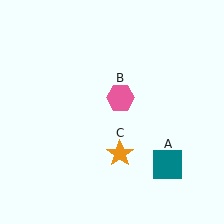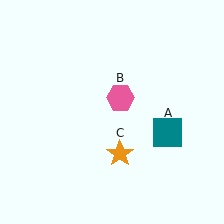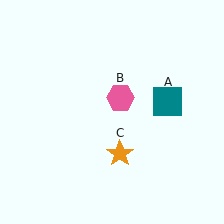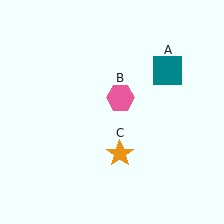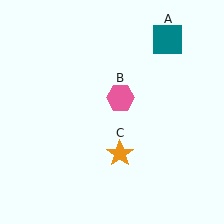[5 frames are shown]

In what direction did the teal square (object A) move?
The teal square (object A) moved up.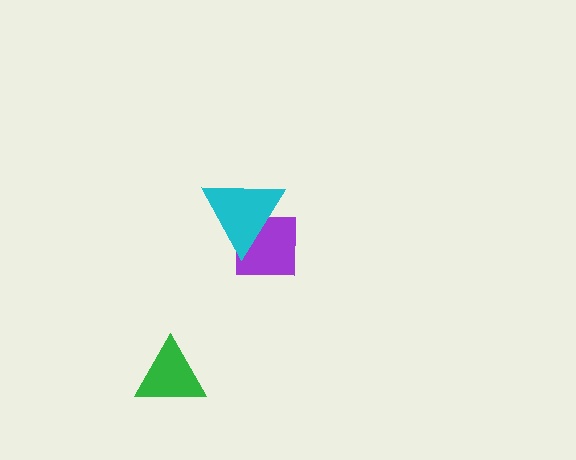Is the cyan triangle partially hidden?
No, no other shape covers it.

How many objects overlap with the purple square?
1 object overlaps with the purple square.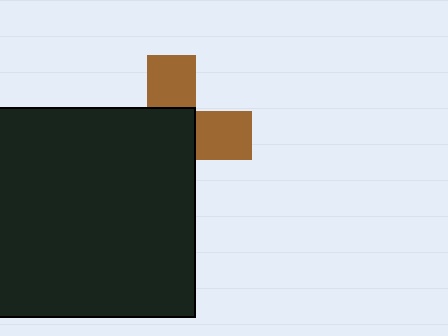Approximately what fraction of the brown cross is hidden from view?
Roughly 60% of the brown cross is hidden behind the black square.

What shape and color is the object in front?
The object in front is a black square.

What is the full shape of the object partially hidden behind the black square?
The partially hidden object is a brown cross.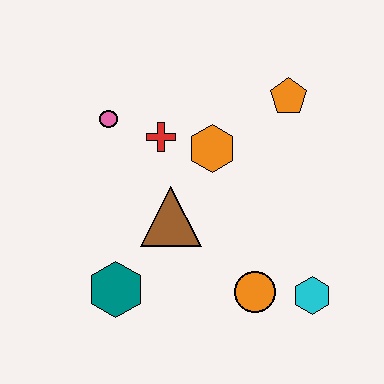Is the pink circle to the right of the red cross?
No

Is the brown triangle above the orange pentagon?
No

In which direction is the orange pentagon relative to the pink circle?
The orange pentagon is to the right of the pink circle.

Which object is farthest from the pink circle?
The cyan hexagon is farthest from the pink circle.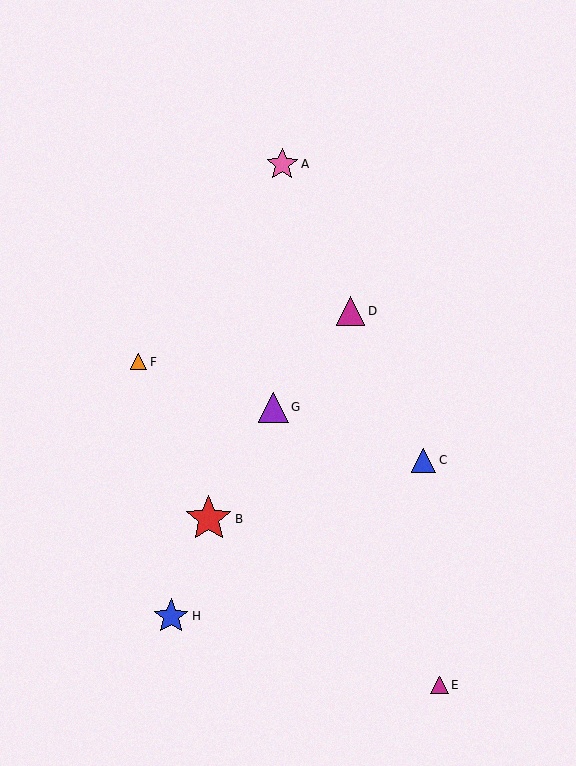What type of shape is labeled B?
Shape B is a red star.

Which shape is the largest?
The red star (labeled B) is the largest.